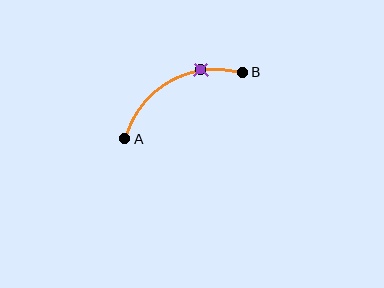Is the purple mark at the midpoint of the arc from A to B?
No. The purple mark lies on the arc but is closer to endpoint B. The arc midpoint would be at the point on the curve equidistant along the arc from both A and B.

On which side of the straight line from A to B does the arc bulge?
The arc bulges above the straight line connecting A and B.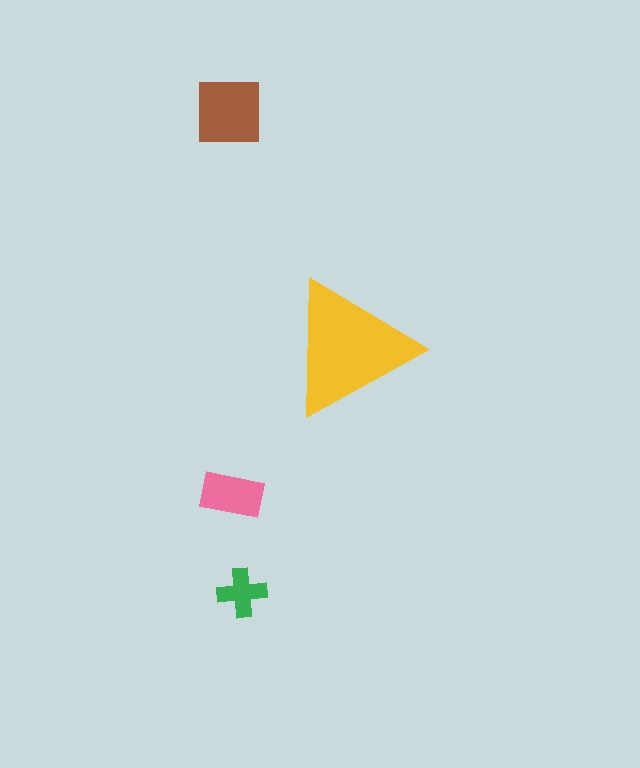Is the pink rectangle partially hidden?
No, the pink rectangle is fully visible.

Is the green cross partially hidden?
No, the green cross is fully visible.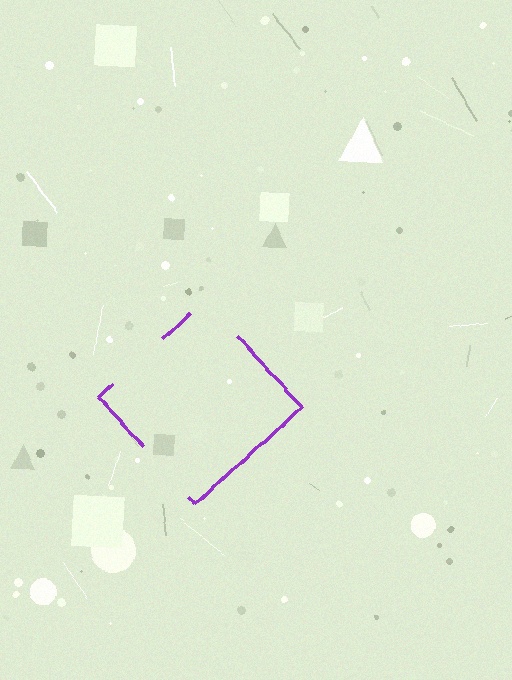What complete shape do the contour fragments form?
The contour fragments form a diamond.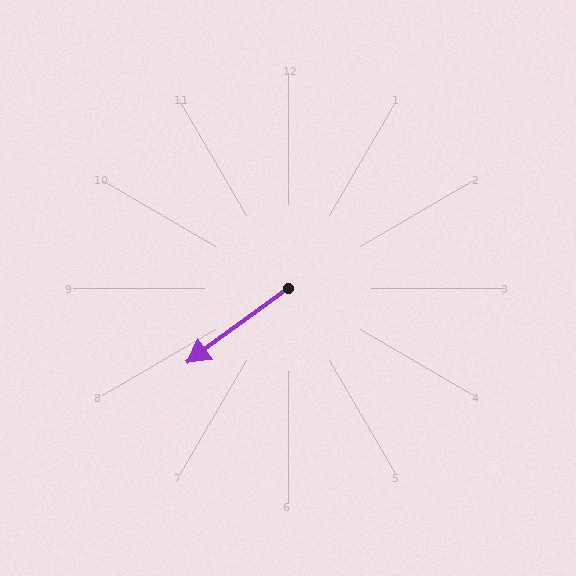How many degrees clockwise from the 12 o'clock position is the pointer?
Approximately 234 degrees.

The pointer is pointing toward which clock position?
Roughly 8 o'clock.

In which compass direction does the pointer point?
Southwest.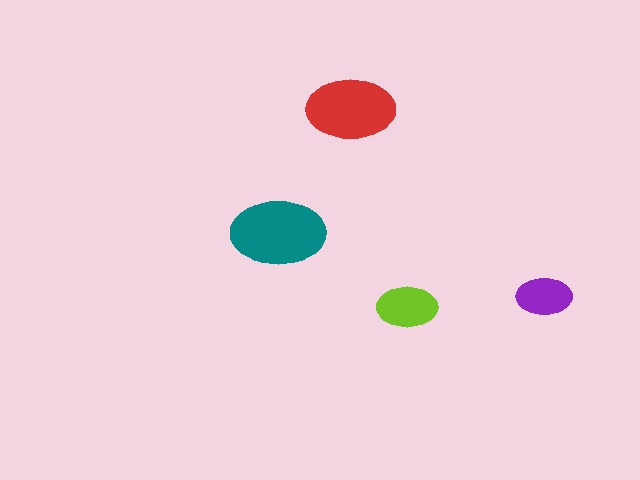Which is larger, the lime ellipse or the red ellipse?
The red one.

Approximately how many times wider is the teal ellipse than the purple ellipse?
About 1.5 times wider.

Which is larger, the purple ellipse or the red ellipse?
The red one.